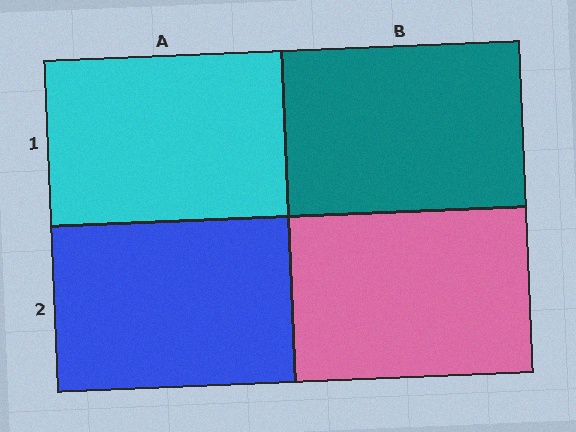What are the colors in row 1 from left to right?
Cyan, teal.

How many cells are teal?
1 cell is teal.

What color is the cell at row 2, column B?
Pink.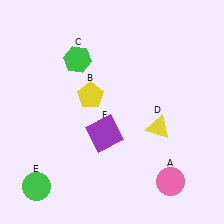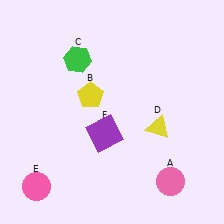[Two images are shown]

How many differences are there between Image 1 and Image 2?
There is 1 difference between the two images.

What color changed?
The circle (E) changed from green in Image 1 to pink in Image 2.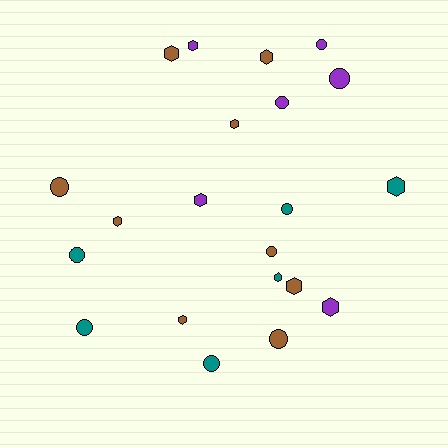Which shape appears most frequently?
Hexagon, with 11 objects.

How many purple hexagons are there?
There are 3 purple hexagons.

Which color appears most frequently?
Brown, with 9 objects.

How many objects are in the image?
There are 21 objects.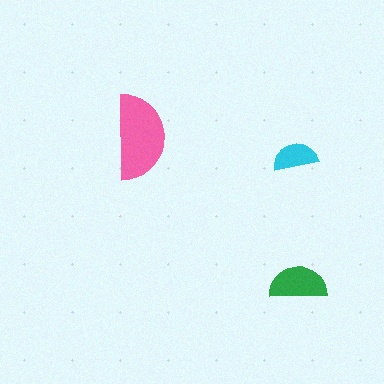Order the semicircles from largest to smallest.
the pink one, the green one, the cyan one.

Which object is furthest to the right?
The green semicircle is rightmost.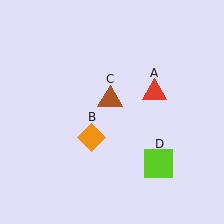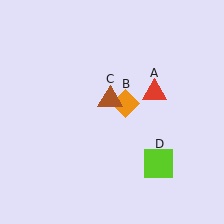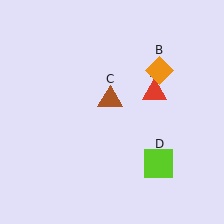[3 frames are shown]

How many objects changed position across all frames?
1 object changed position: orange diamond (object B).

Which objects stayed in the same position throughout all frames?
Red triangle (object A) and brown triangle (object C) and lime square (object D) remained stationary.